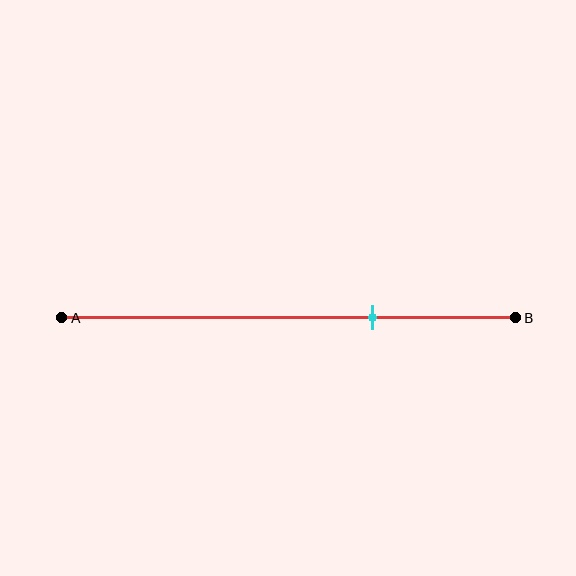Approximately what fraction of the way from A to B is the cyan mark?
The cyan mark is approximately 70% of the way from A to B.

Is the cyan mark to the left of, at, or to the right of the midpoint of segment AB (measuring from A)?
The cyan mark is to the right of the midpoint of segment AB.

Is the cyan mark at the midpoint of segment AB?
No, the mark is at about 70% from A, not at the 50% midpoint.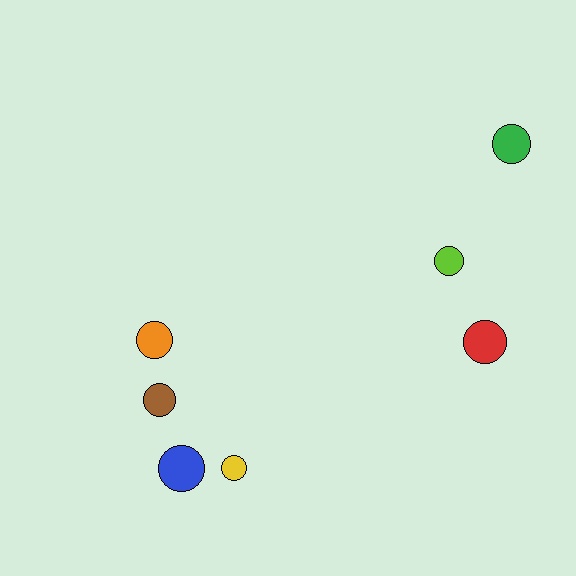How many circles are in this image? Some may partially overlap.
There are 7 circles.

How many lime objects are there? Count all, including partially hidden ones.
There is 1 lime object.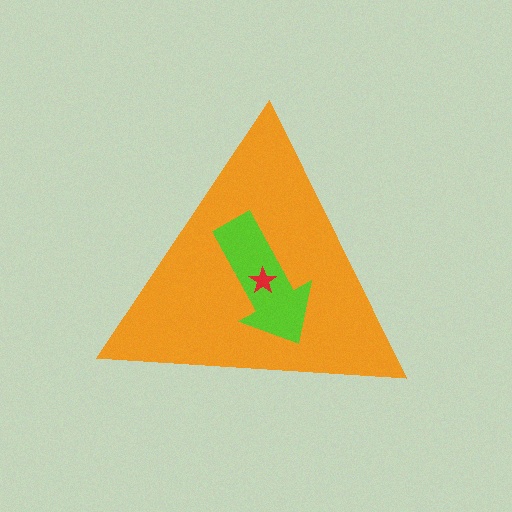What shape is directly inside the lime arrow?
The red star.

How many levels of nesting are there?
3.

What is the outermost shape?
The orange triangle.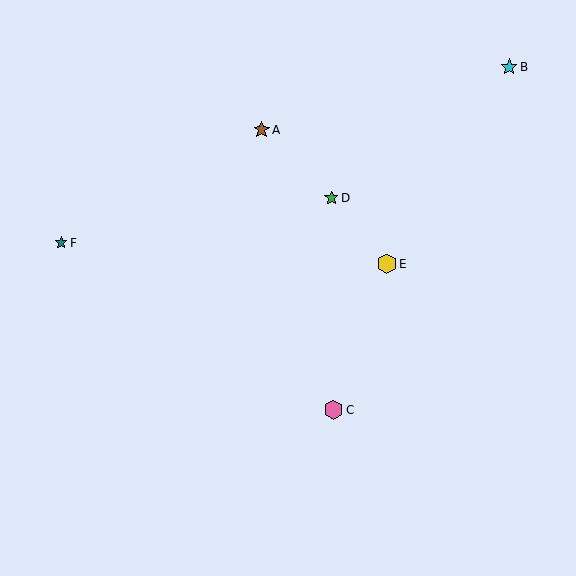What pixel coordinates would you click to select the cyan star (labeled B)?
Click at (509, 67) to select the cyan star B.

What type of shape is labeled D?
Shape D is a green star.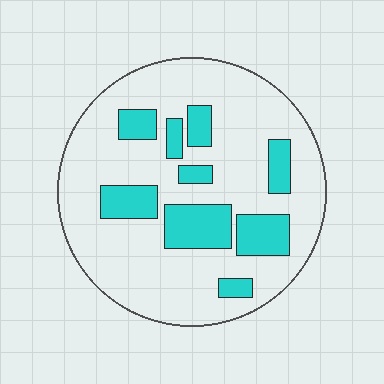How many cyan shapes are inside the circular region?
9.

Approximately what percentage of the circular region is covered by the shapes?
Approximately 25%.